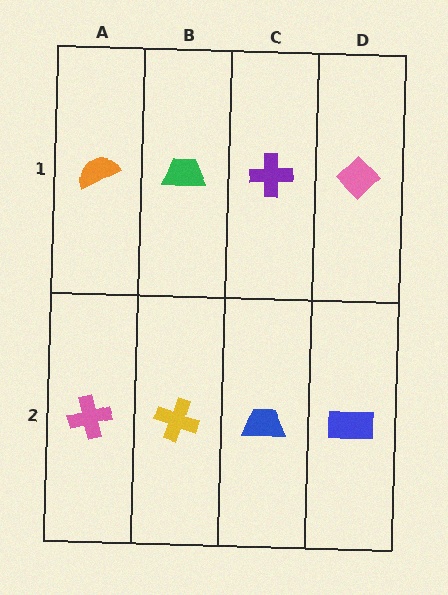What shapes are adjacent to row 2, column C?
A purple cross (row 1, column C), a yellow cross (row 2, column B), a blue rectangle (row 2, column D).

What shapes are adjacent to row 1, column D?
A blue rectangle (row 2, column D), a purple cross (row 1, column C).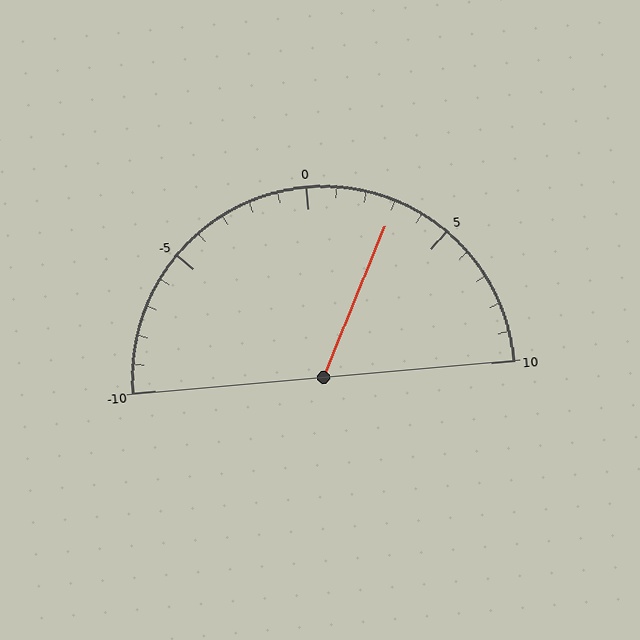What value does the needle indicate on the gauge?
The needle indicates approximately 3.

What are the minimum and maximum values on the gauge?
The gauge ranges from -10 to 10.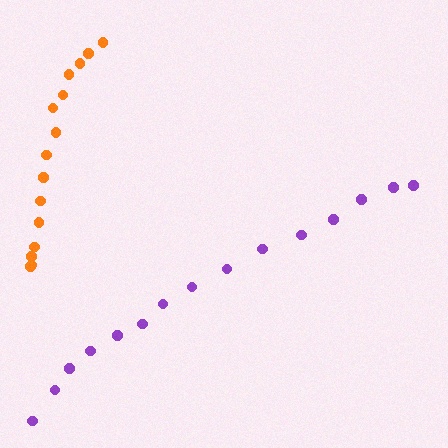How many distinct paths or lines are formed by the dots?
There are 2 distinct paths.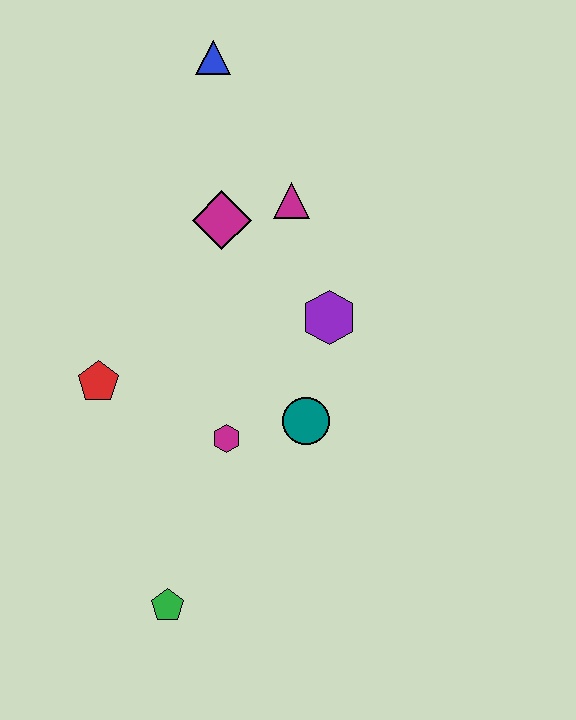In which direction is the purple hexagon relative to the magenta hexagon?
The purple hexagon is above the magenta hexagon.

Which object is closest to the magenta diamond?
The magenta triangle is closest to the magenta diamond.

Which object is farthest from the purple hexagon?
The green pentagon is farthest from the purple hexagon.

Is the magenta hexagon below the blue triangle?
Yes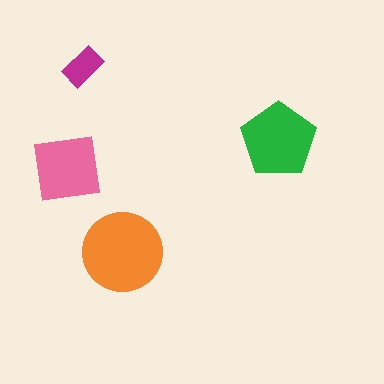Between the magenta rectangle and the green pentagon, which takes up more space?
The green pentagon.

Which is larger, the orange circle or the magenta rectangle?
The orange circle.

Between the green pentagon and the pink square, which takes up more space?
The green pentagon.